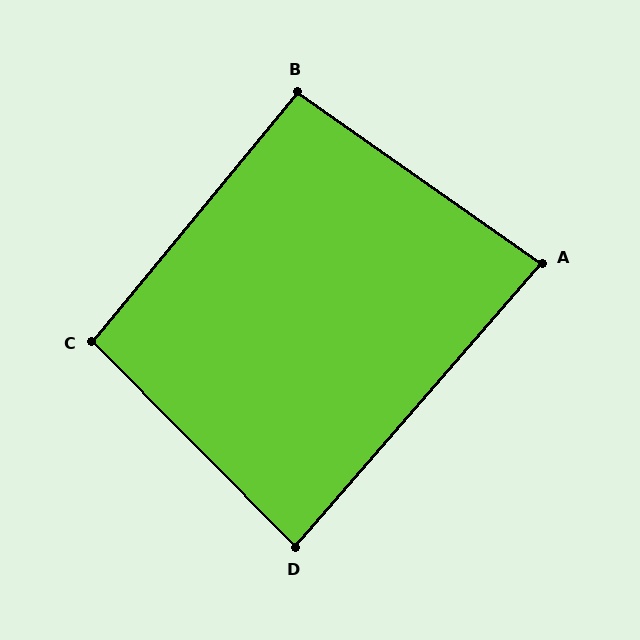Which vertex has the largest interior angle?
C, at approximately 96 degrees.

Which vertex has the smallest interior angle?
A, at approximately 84 degrees.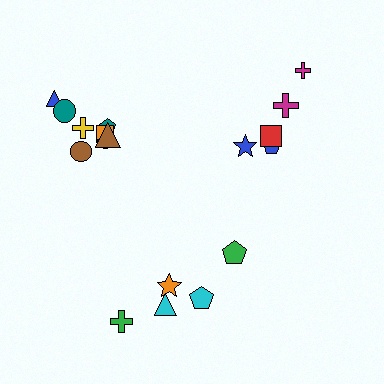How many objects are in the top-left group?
There are 8 objects.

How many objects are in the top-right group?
There are 5 objects.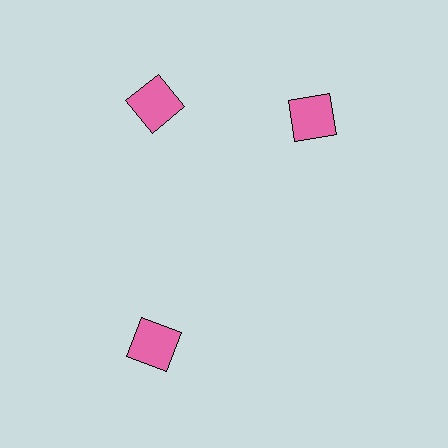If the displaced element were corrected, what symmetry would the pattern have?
It would have 3-fold rotational symmetry — the pattern would map onto itself every 120 degrees.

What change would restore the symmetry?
The symmetry would be restored by rotating it back into even spacing with its neighbors so that all 3 squares sit at equal angles and equal distance from the center.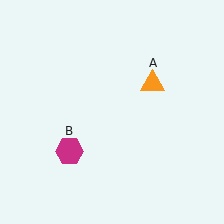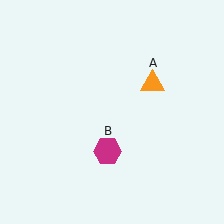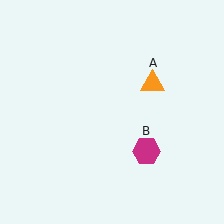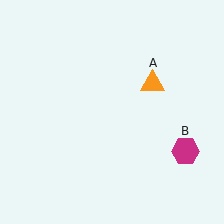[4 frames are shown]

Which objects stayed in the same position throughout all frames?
Orange triangle (object A) remained stationary.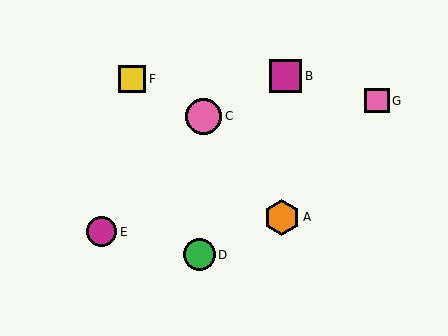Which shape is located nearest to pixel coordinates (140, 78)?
The yellow square (labeled F) at (132, 79) is nearest to that location.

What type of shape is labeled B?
Shape B is a magenta square.